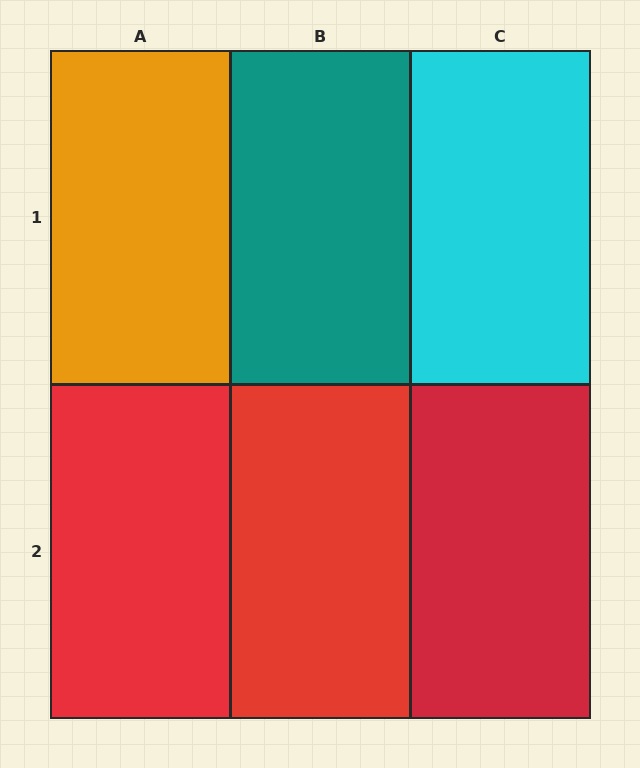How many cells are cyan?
1 cell is cyan.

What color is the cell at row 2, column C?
Red.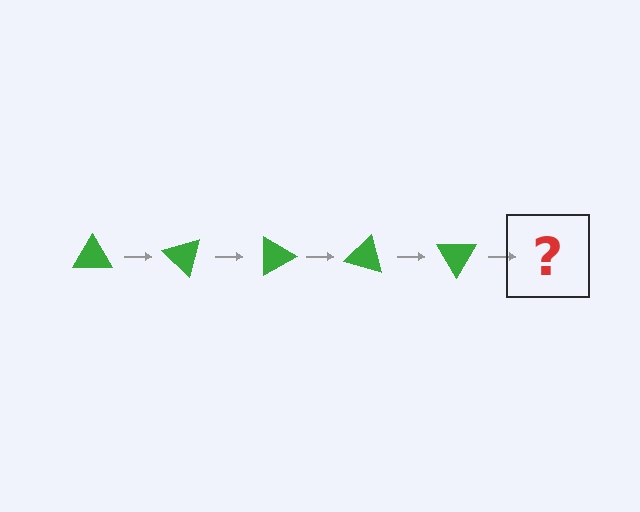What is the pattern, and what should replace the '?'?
The pattern is that the triangle rotates 45 degrees each step. The '?' should be a green triangle rotated 225 degrees.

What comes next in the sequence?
The next element should be a green triangle rotated 225 degrees.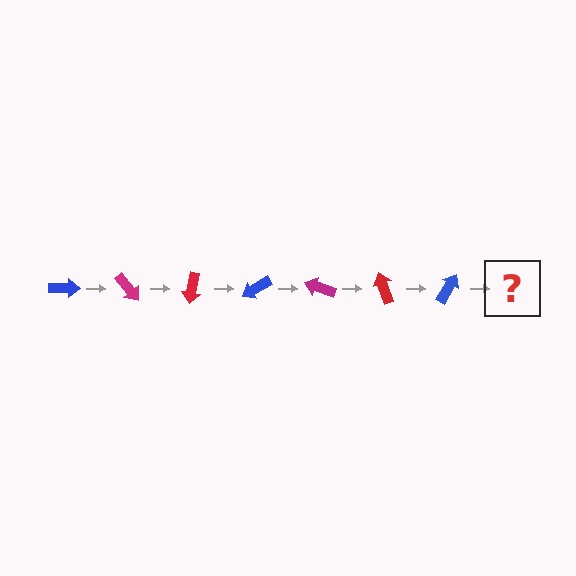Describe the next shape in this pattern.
It should be a magenta arrow, rotated 350 degrees from the start.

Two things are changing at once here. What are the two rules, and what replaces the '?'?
The two rules are that it rotates 50 degrees each step and the color cycles through blue, magenta, and red. The '?' should be a magenta arrow, rotated 350 degrees from the start.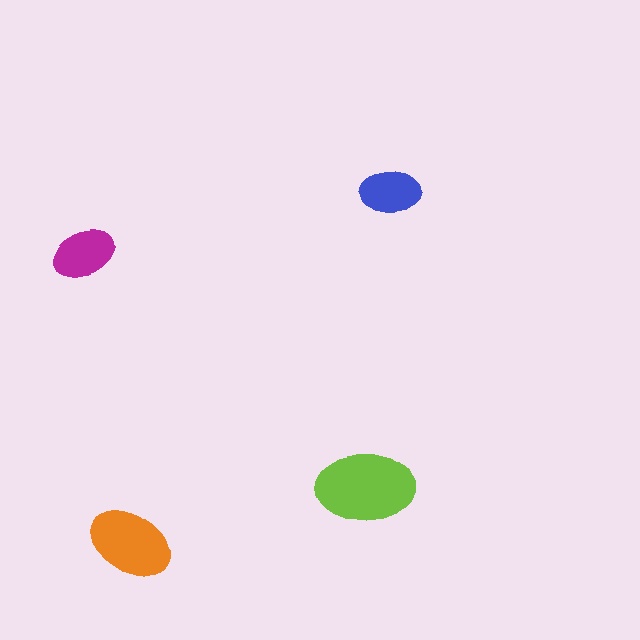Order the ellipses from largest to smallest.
the lime one, the orange one, the magenta one, the blue one.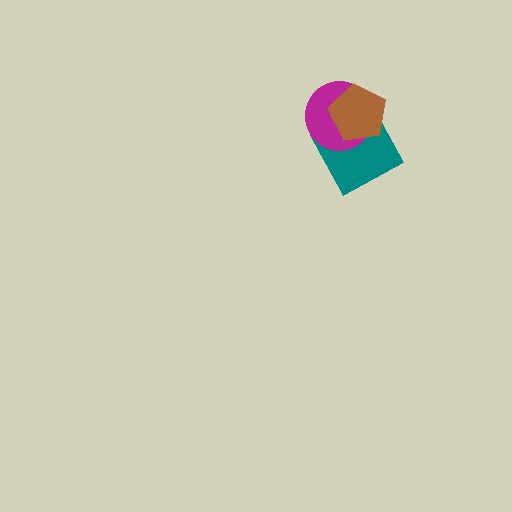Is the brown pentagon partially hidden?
No, no other shape covers it.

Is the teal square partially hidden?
Yes, it is partially covered by another shape.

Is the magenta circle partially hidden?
Yes, it is partially covered by another shape.